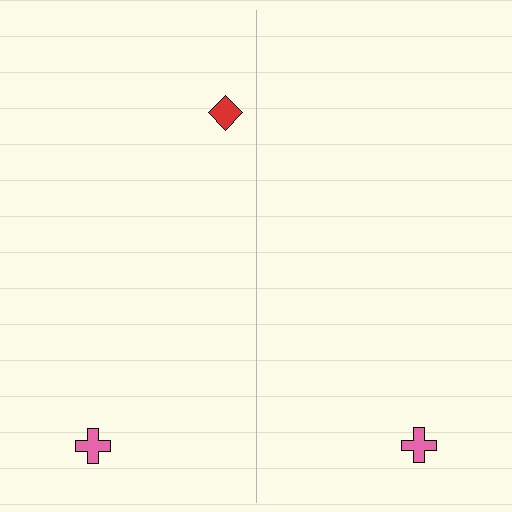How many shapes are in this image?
There are 3 shapes in this image.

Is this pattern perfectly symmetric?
No, the pattern is not perfectly symmetric. A red diamond is missing from the right side.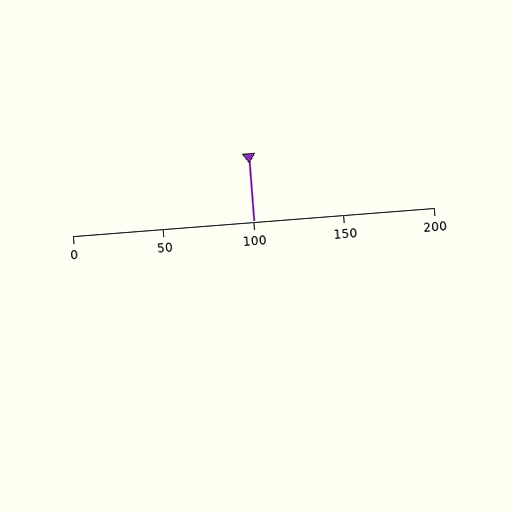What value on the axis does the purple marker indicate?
The marker indicates approximately 100.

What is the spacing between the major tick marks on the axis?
The major ticks are spaced 50 apart.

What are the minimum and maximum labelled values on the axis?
The axis runs from 0 to 200.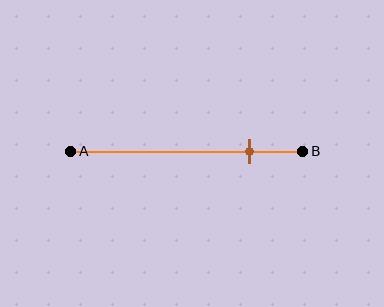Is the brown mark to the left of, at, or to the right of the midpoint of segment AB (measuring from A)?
The brown mark is to the right of the midpoint of segment AB.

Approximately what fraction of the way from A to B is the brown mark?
The brown mark is approximately 75% of the way from A to B.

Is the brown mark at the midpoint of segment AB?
No, the mark is at about 75% from A, not at the 50% midpoint.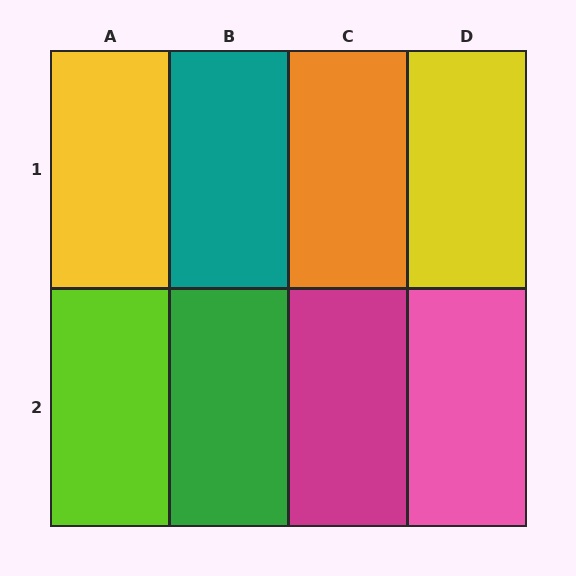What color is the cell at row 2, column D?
Pink.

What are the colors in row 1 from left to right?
Yellow, teal, orange, yellow.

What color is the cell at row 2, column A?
Lime.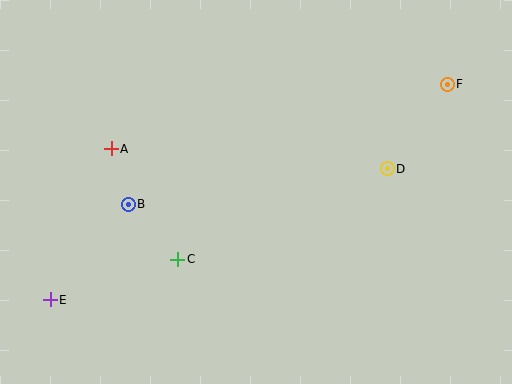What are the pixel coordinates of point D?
Point D is at (387, 169).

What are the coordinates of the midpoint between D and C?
The midpoint between D and C is at (282, 214).